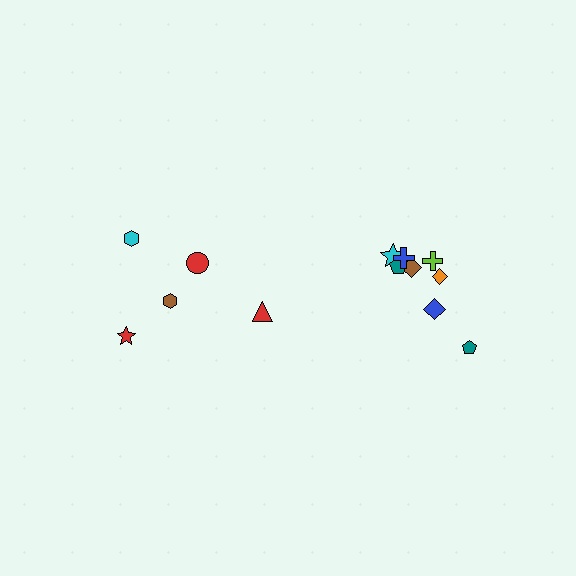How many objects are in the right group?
There are 8 objects.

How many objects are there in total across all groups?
There are 13 objects.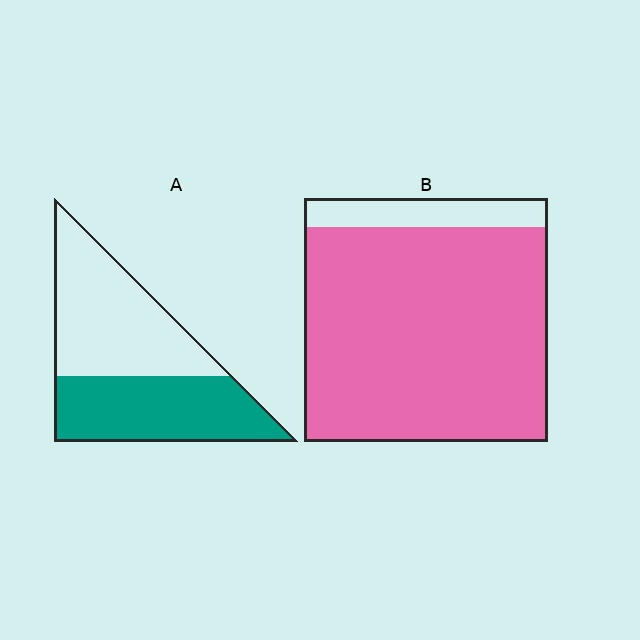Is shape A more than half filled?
Roughly half.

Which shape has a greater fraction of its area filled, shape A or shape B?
Shape B.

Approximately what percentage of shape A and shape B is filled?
A is approximately 45% and B is approximately 90%.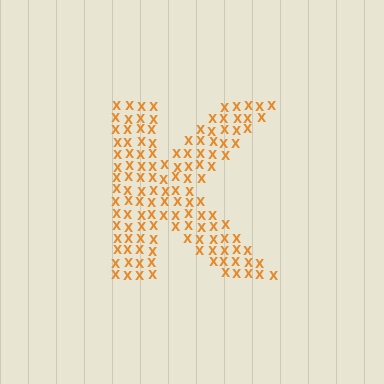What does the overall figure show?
The overall figure shows the letter K.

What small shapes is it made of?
It is made of small letter X's.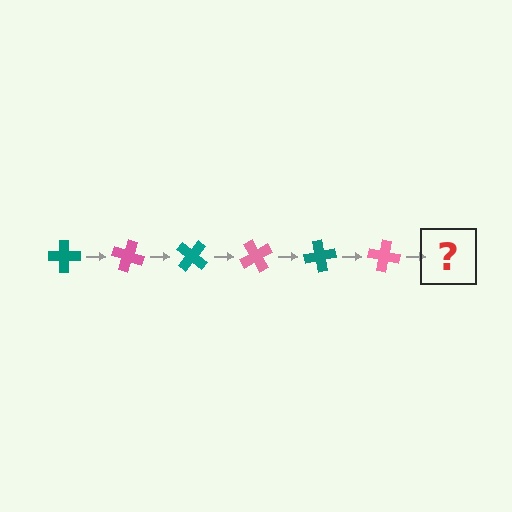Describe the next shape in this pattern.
It should be a teal cross, rotated 120 degrees from the start.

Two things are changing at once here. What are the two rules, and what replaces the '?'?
The two rules are that it rotates 20 degrees each step and the color cycles through teal and pink. The '?' should be a teal cross, rotated 120 degrees from the start.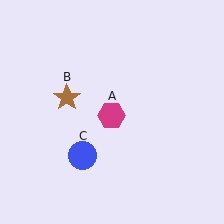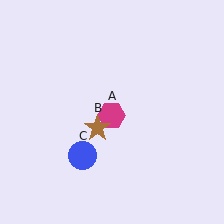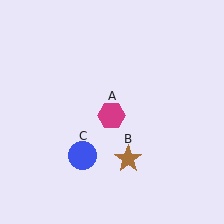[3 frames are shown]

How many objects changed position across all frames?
1 object changed position: brown star (object B).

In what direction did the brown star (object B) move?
The brown star (object B) moved down and to the right.